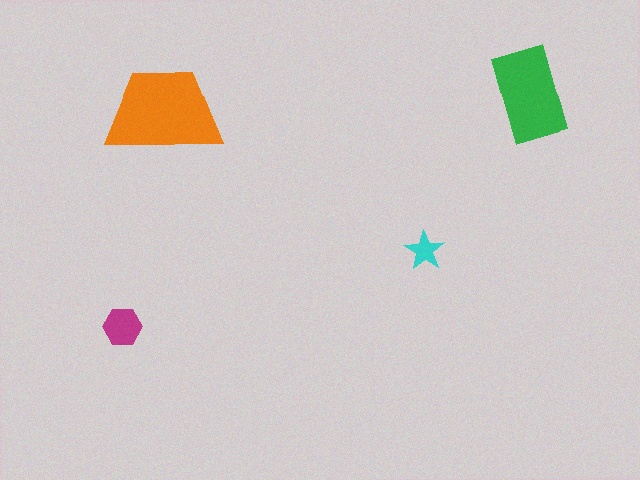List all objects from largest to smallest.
The orange trapezoid, the green rectangle, the magenta hexagon, the cyan star.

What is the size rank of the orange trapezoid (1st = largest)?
1st.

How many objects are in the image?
There are 4 objects in the image.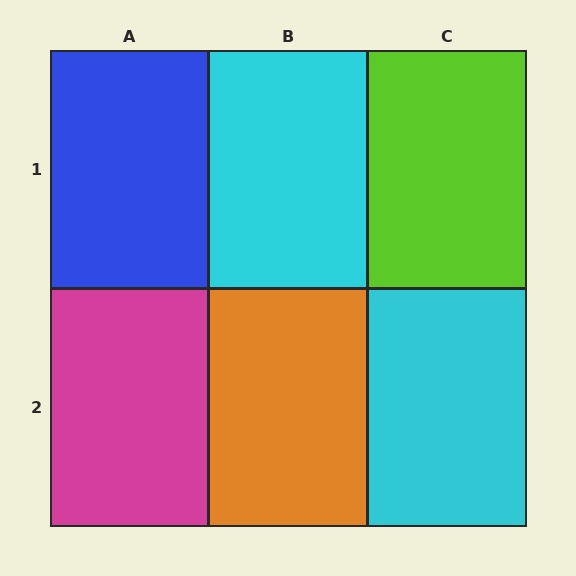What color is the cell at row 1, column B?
Cyan.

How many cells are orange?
1 cell is orange.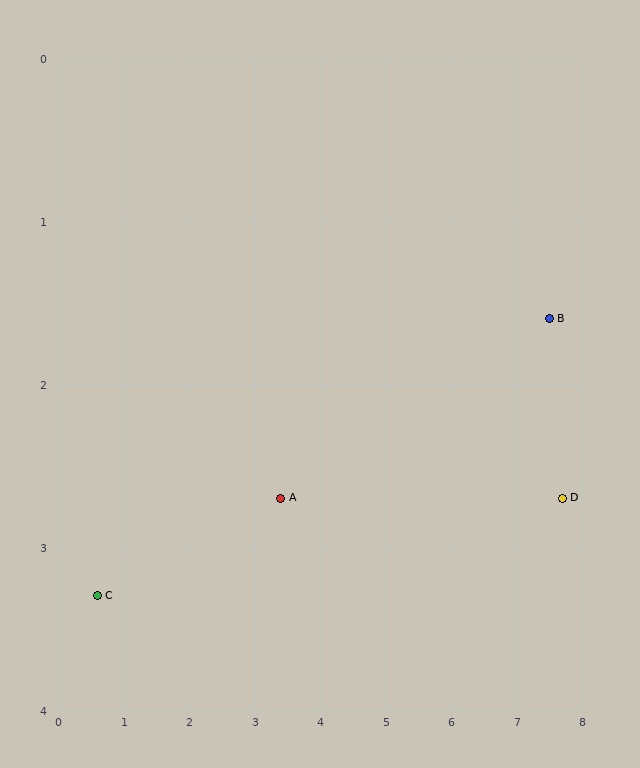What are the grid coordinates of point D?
Point D is at approximately (7.7, 2.7).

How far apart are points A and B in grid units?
Points A and B are about 4.2 grid units apart.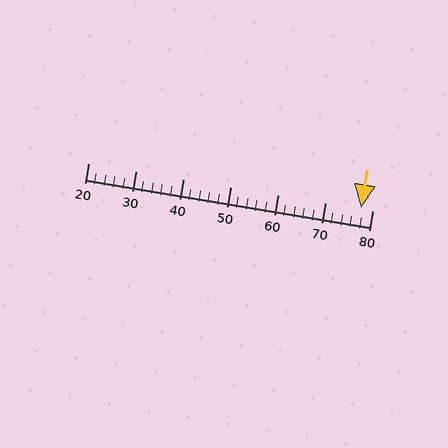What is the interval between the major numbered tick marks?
The major tick marks are spaced 10 units apart.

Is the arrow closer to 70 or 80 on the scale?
The arrow is closer to 80.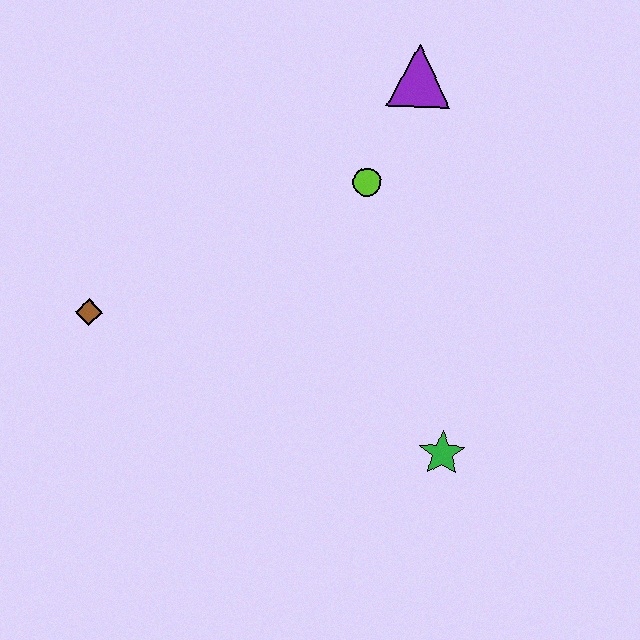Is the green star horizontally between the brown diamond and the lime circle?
No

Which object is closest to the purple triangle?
The lime circle is closest to the purple triangle.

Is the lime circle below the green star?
No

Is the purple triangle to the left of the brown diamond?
No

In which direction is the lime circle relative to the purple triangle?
The lime circle is below the purple triangle.